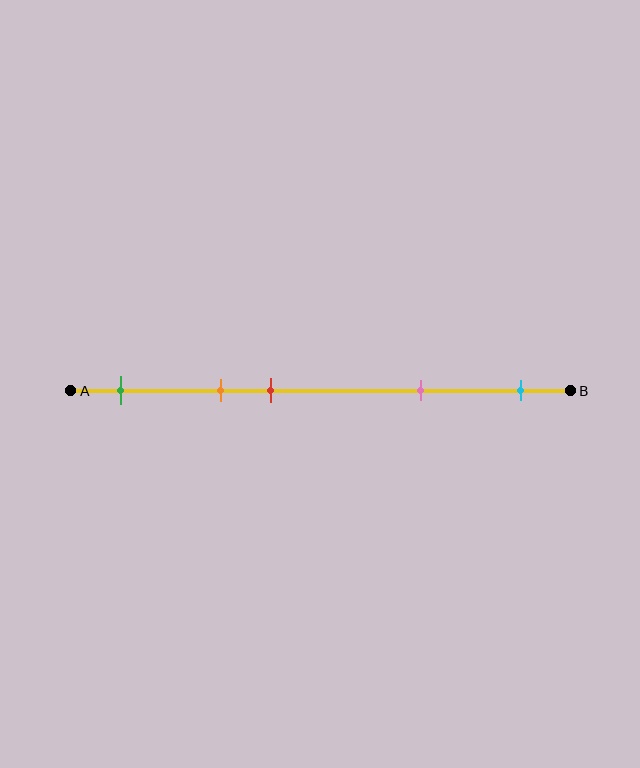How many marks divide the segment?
There are 5 marks dividing the segment.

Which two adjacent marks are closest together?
The orange and red marks are the closest adjacent pair.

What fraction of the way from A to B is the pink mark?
The pink mark is approximately 70% (0.7) of the way from A to B.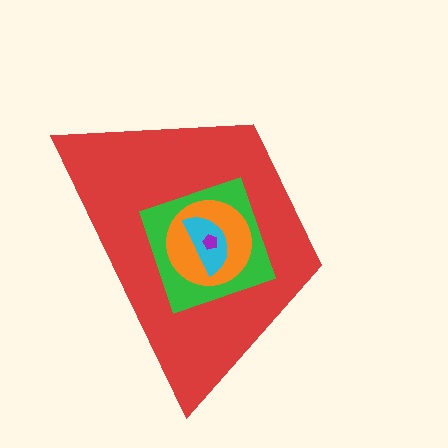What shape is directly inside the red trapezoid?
The green diamond.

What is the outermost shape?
The red trapezoid.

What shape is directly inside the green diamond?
The orange circle.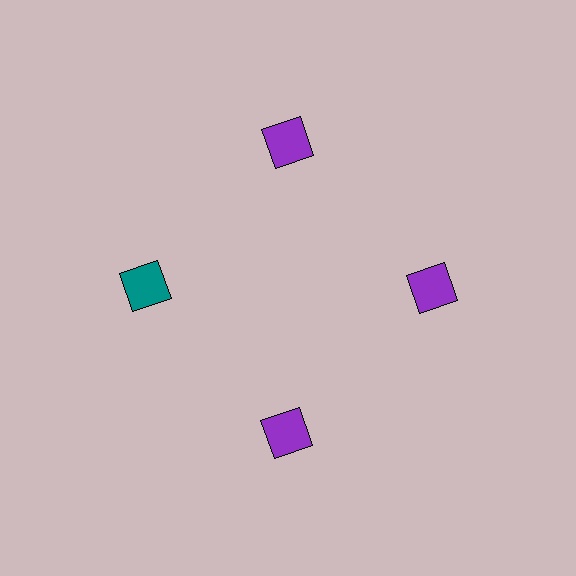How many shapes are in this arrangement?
There are 4 shapes arranged in a ring pattern.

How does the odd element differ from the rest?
It has a different color: teal instead of purple.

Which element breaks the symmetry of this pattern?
The teal square at roughly the 9 o'clock position breaks the symmetry. All other shapes are purple squares.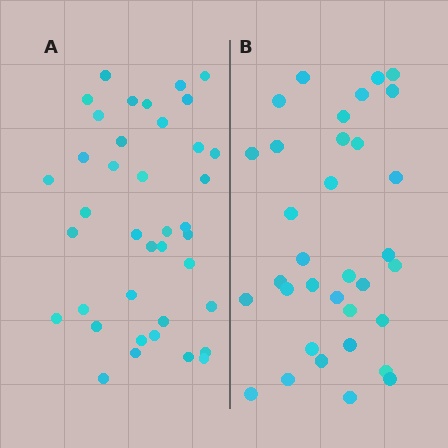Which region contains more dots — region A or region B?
Region A (the left region) has more dots.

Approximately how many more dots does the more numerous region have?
Region A has about 5 more dots than region B.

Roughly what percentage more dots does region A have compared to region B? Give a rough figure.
About 15% more.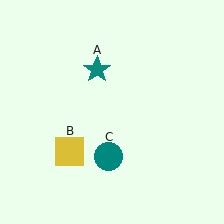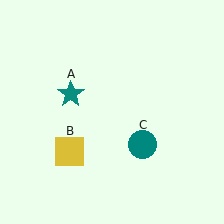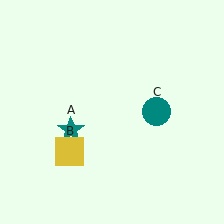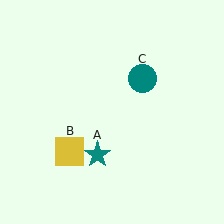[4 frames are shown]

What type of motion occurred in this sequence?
The teal star (object A), teal circle (object C) rotated counterclockwise around the center of the scene.